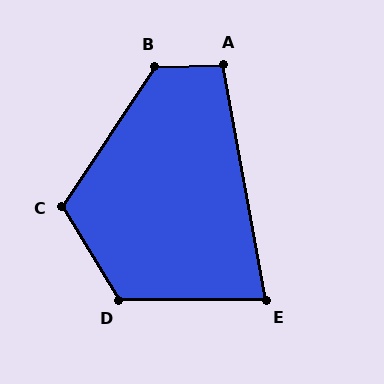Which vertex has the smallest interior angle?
E, at approximately 80 degrees.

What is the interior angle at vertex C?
Approximately 115 degrees (obtuse).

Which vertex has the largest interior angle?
B, at approximately 125 degrees.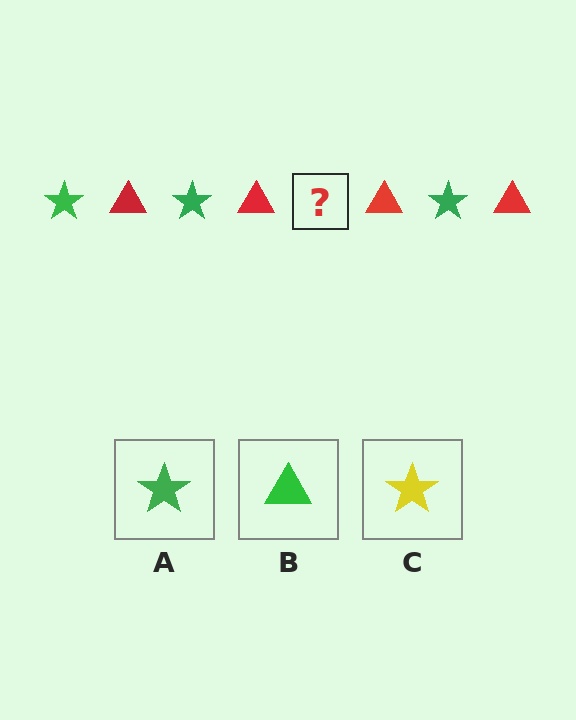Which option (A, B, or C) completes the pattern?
A.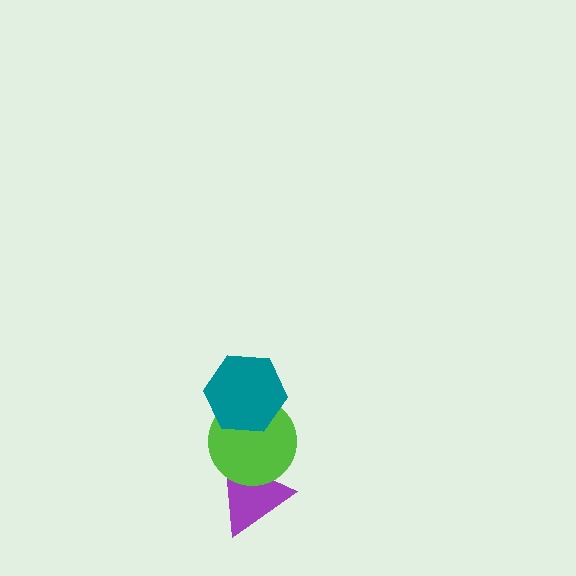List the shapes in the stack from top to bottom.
From top to bottom: the teal hexagon, the lime circle, the purple triangle.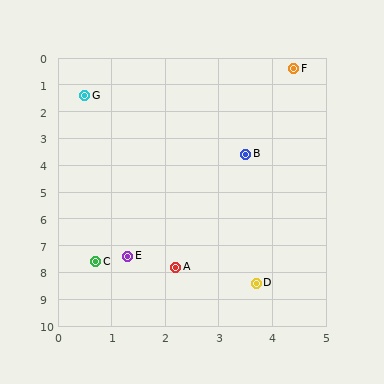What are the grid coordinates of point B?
Point B is at approximately (3.5, 3.6).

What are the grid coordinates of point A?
Point A is at approximately (2.2, 7.8).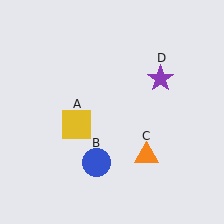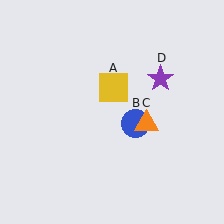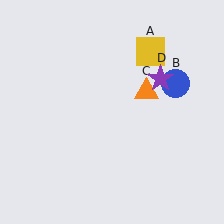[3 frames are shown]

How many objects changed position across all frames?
3 objects changed position: yellow square (object A), blue circle (object B), orange triangle (object C).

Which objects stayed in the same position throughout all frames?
Purple star (object D) remained stationary.